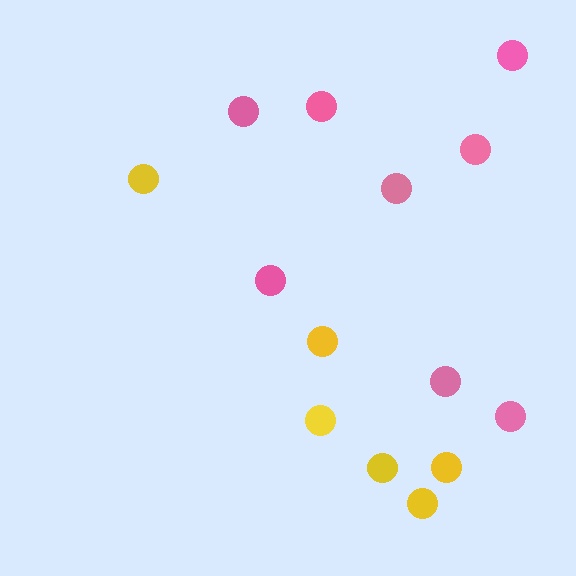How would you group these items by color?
There are 2 groups: one group of pink circles (8) and one group of yellow circles (6).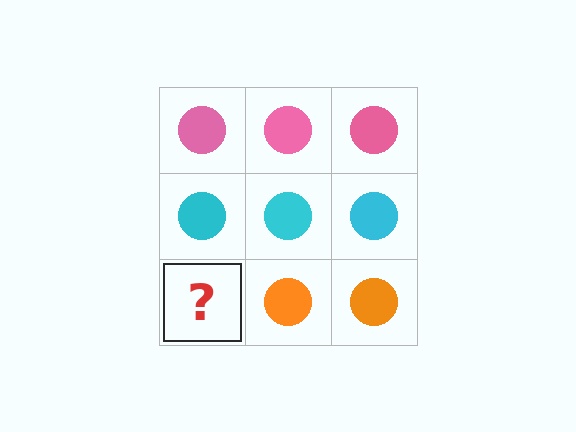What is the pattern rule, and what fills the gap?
The rule is that each row has a consistent color. The gap should be filled with an orange circle.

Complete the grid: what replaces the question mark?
The question mark should be replaced with an orange circle.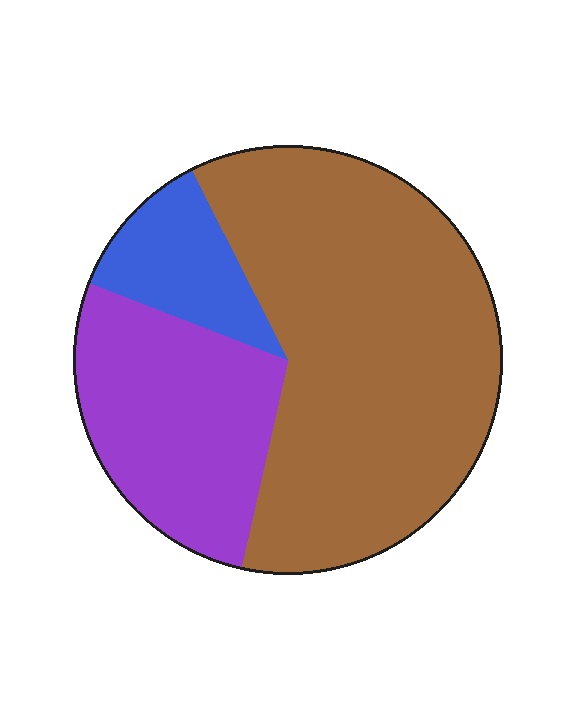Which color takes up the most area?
Brown, at roughly 60%.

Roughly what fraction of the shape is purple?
Purple covers 27% of the shape.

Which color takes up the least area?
Blue, at roughly 10%.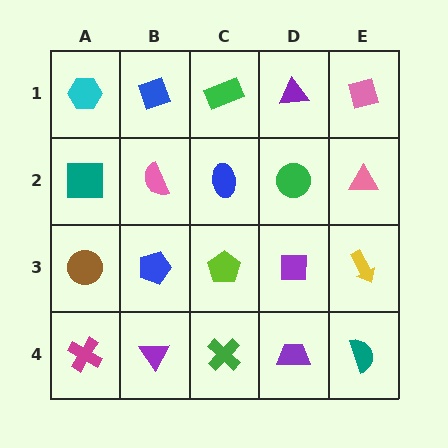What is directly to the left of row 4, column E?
A purple trapezoid.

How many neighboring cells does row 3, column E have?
3.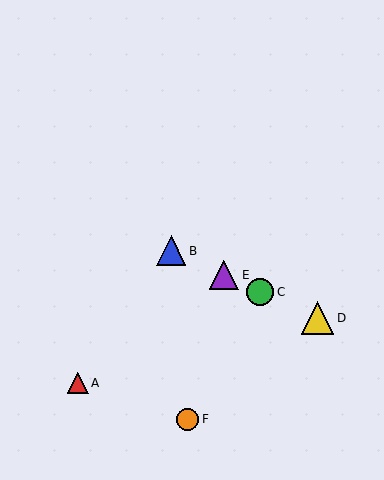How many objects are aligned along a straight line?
4 objects (B, C, D, E) are aligned along a straight line.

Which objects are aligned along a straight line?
Objects B, C, D, E are aligned along a straight line.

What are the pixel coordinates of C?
Object C is at (260, 292).